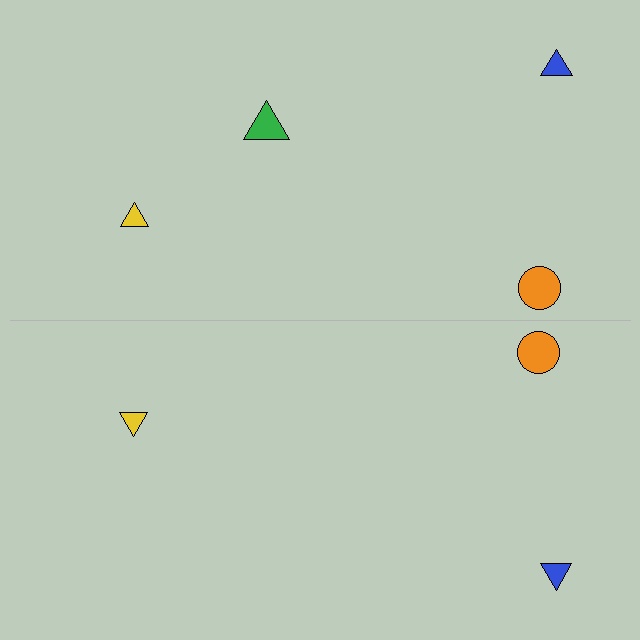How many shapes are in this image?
There are 7 shapes in this image.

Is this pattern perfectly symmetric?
No, the pattern is not perfectly symmetric. A green triangle is missing from the bottom side.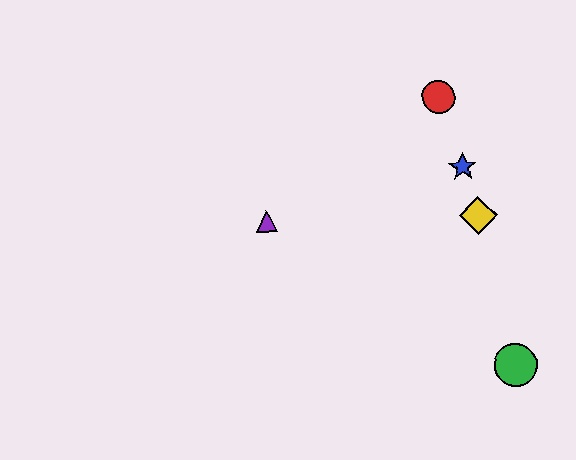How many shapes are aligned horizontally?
2 shapes (the yellow diamond, the purple triangle) are aligned horizontally.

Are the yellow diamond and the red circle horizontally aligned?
No, the yellow diamond is at y≈216 and the red circle is at y≈97.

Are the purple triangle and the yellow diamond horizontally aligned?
Yes, both are at y≈221.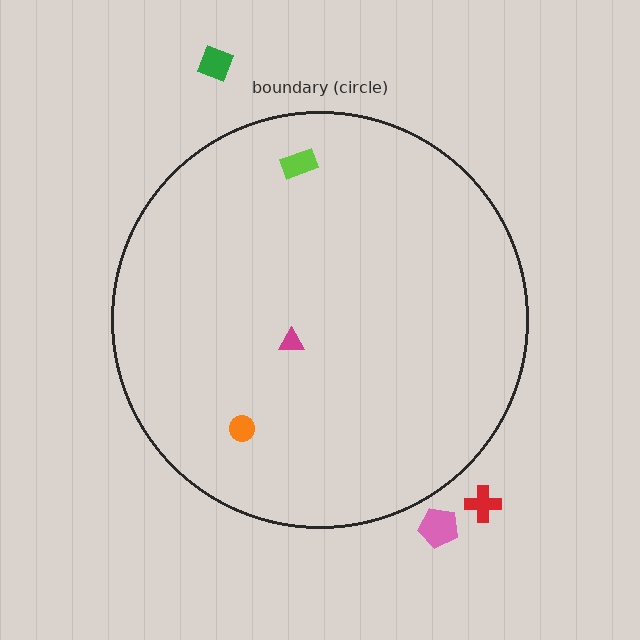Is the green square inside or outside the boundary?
Outside.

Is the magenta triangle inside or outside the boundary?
Inside.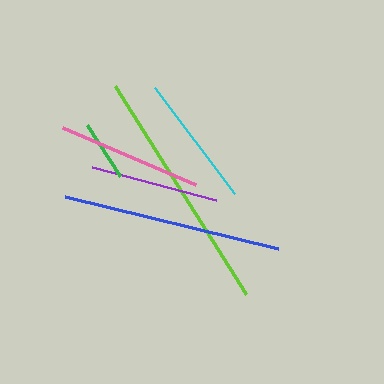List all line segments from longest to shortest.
From longest to shortest: lime, blue, pink, cyan, purple, green.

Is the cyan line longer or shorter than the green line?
The cyan line is longer than the green line.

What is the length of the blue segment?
The blue segment is approximately 220 pixels long.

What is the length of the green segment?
The green segment is approximately 61 pixels long.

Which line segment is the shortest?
The green line is the shortest at approximately 61 pixels.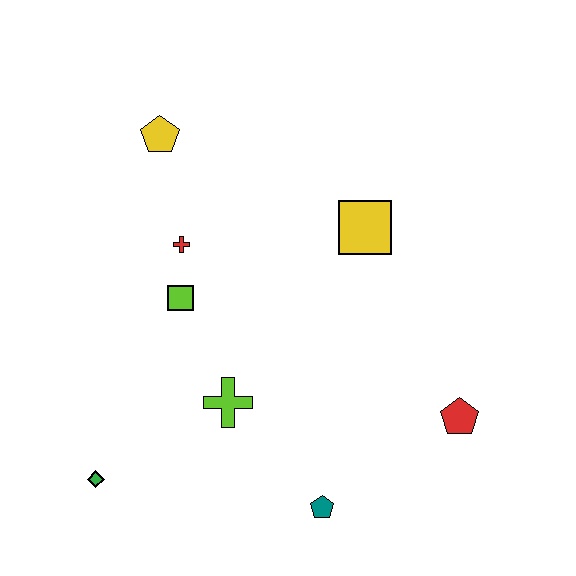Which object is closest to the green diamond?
The lime cross is closest to the green diamond.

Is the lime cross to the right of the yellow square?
No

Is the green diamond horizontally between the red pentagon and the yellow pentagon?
No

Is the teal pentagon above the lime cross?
No